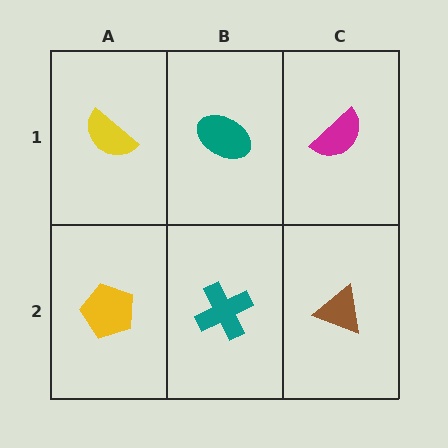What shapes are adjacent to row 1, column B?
A teal cross (row 2, column B), a yellow semicircle (row 1, column A), a magenta semicircle (row 1, column C).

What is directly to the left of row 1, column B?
A yellow semicircle.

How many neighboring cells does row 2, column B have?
3.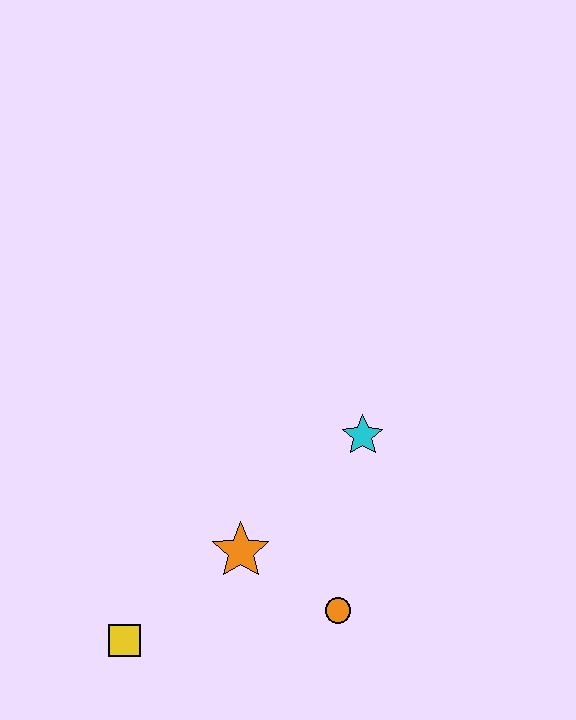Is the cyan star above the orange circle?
Yes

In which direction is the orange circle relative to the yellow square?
The orange circle is to the right of the yellow square.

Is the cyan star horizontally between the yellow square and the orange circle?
No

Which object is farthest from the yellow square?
The cyan star is farthest from the yellow square.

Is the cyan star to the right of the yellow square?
Yes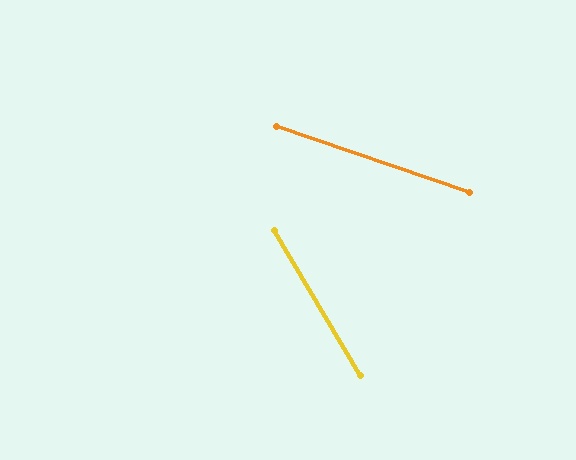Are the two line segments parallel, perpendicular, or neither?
Neither parallel nor perpendicular — they differ by about 41°.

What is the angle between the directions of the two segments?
Approximately 41 degrees.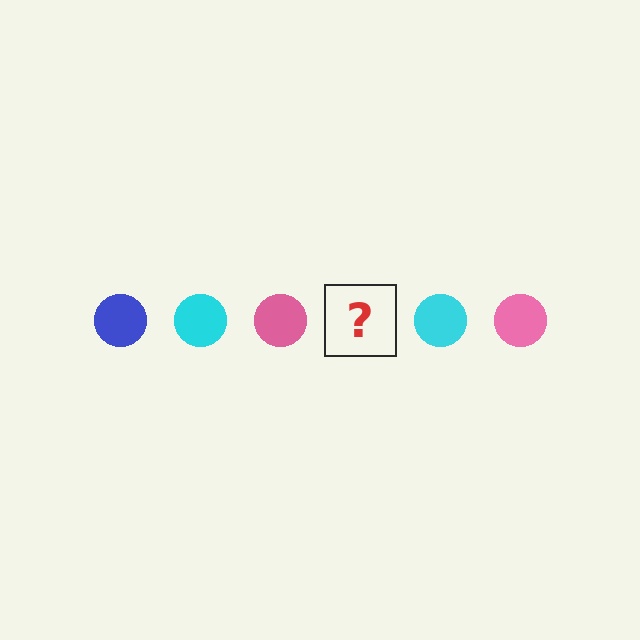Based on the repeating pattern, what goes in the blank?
The blank should be a blue circle.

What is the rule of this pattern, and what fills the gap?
The rule is that the pattern cycles through blue, cyan, pink circles. The gap should be filled with a blue circle.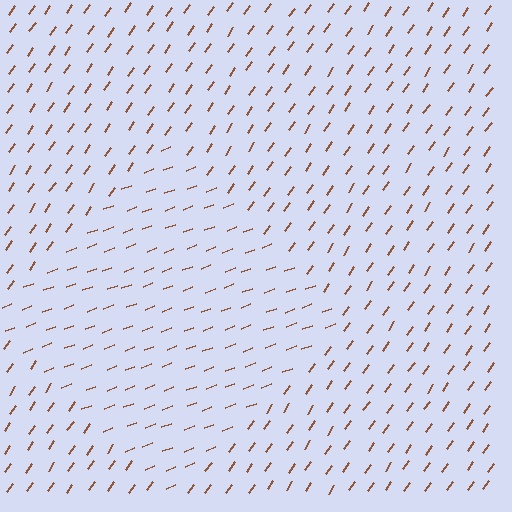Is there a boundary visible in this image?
Yes, there is a texture boundary formed by a change in line orientation.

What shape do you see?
I see a diamond.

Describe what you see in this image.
The image is filled with small brown line segments. A diamond region in the image has lines oriented differently from the surrounding lines, creating a visible texture boundary.